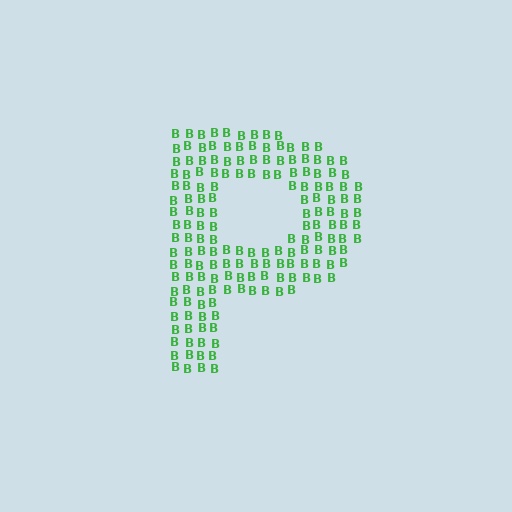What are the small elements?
The small elements are letter B's.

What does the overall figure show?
The overall figure shows the letter P.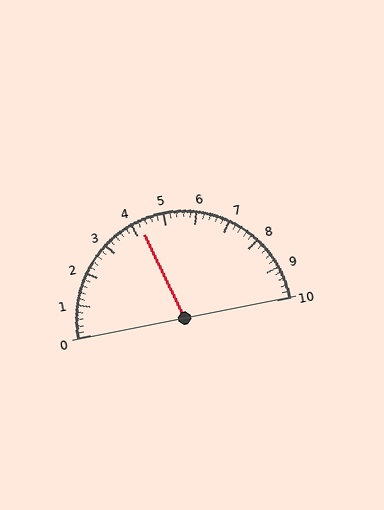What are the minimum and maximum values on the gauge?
The gauge ranges from 0 to 10.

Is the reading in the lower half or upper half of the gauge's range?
The reading is in the lower half of the range (0 to 10).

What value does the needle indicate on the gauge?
The needle indicates approximately 4.2.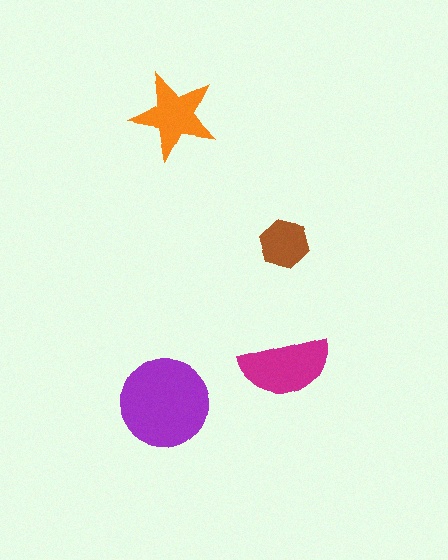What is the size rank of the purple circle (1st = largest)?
1st.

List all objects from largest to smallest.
The purple circle, the magenta semicircle, the orange star, the brown hexagon.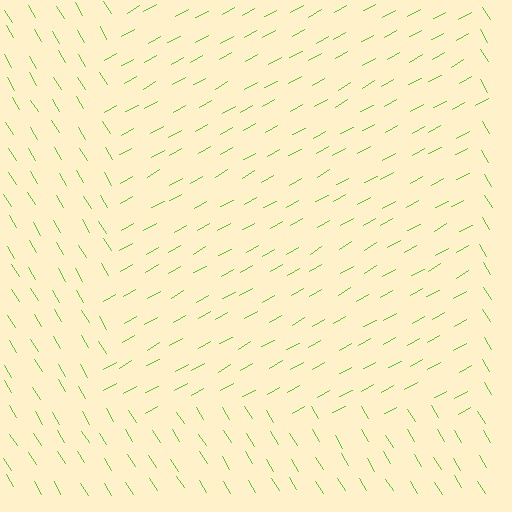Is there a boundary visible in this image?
Yes, there is a texture boundary formed by a change in line orientation.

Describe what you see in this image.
The image is filled with small lime line segments. A rectangle region in the image has lines oriented differently from the surrounding lines, creating a visible texture boundary.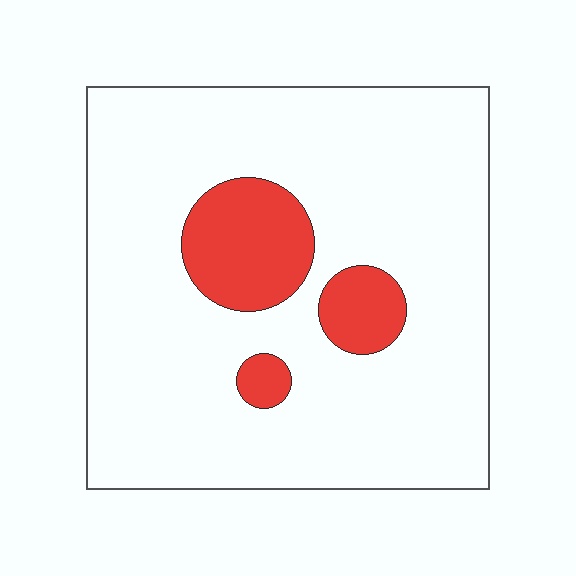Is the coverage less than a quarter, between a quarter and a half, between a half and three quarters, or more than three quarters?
Less than a quarter.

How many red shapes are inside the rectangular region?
3.